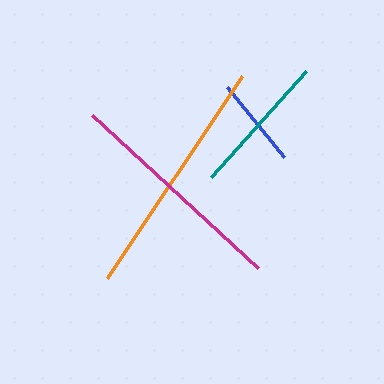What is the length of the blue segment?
The blue segment is approximately 91 pixels long.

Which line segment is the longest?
The orange line is the longest at approximately 243 pixels.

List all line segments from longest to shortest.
From longest to shortest: orange, magenta, teal, blue.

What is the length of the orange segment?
The orange segment is approximately 243 pixels long.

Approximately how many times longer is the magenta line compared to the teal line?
The magenta line is approximately 1.6 times the length of the teal line.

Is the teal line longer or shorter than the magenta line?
The magenta line is longer than the teal line.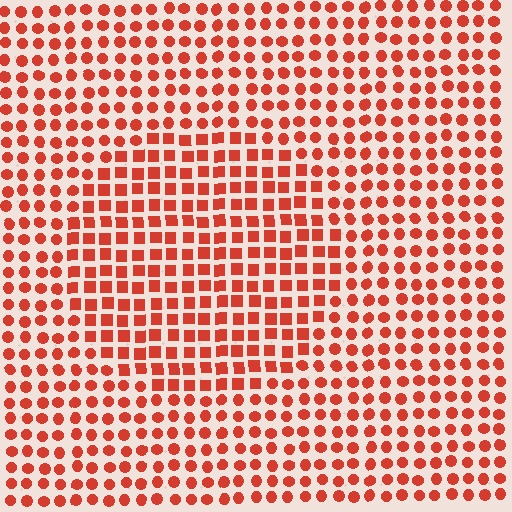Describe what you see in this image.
The image is filled with small red elements arranged in a uniform grid. A circle-shaped region contains squares, while the surrounding area contains circles. The boundary is defined purely by the change in element shape.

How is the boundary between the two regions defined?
The boundary is defined by a change in element shape: squares inside vs. circles outside. All elements share the same color and spacing.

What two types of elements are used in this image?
The image uses squares inside the circle region and circles outside it.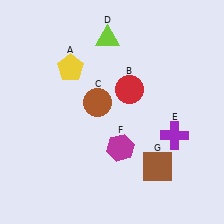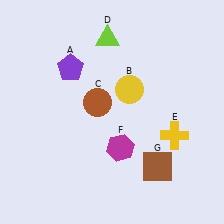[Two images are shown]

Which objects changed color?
A changed from yellow to purple. B changed from red to yellow. E changed from purple to yellow.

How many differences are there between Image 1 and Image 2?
There are 3 differences between the two images.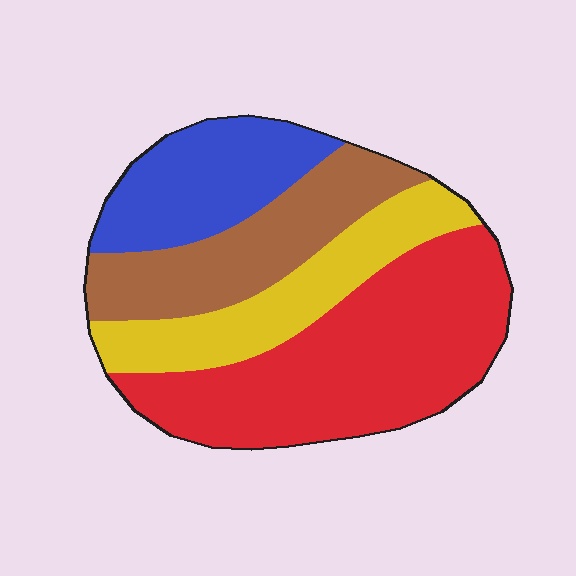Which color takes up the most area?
Red, at roughly 40%.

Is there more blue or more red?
Red.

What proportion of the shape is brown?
Brown covers 21% of the shape.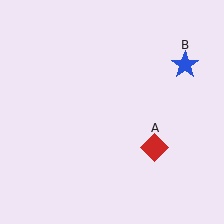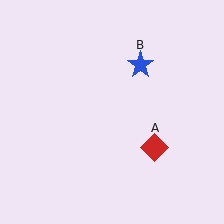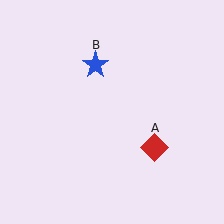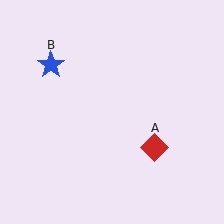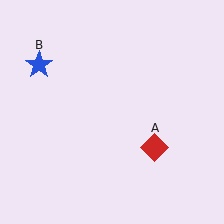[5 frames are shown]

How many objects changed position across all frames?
1 object changed position: blue star (object B).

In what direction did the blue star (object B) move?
The blue star (object B) moved left.